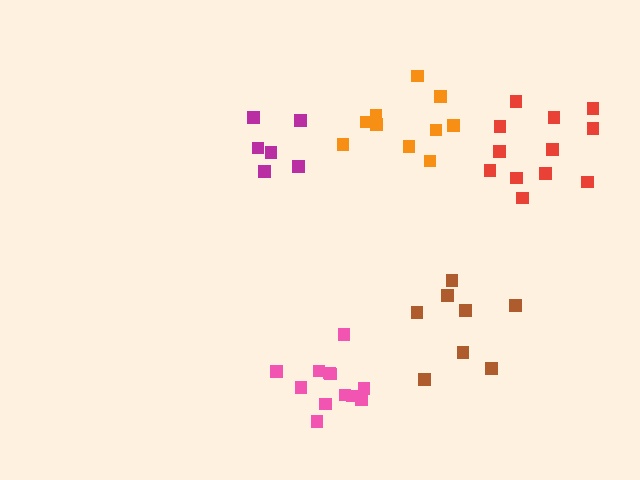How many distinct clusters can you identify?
There are 5 distinct clusters.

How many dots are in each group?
Group 1: 6 dots, Group 2: 12 dots, Group 3: 12 dots, Group 4: 10 dots, Group 5: 8 dots (48 total).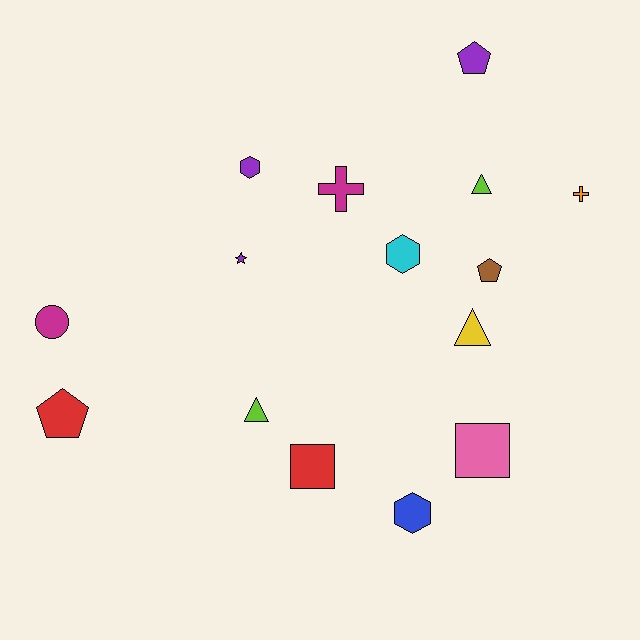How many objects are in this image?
There are 15 objects.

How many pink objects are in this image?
There is 1 pink object.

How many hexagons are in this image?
There are 3 hexagons.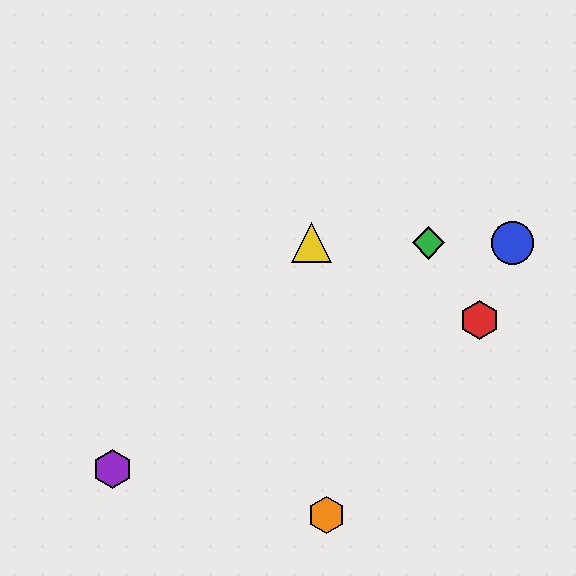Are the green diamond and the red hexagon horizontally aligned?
No, the green diamond is at y≈243 and the red hexagon is at y≈320.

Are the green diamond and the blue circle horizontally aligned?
Yes, both are at y≈243.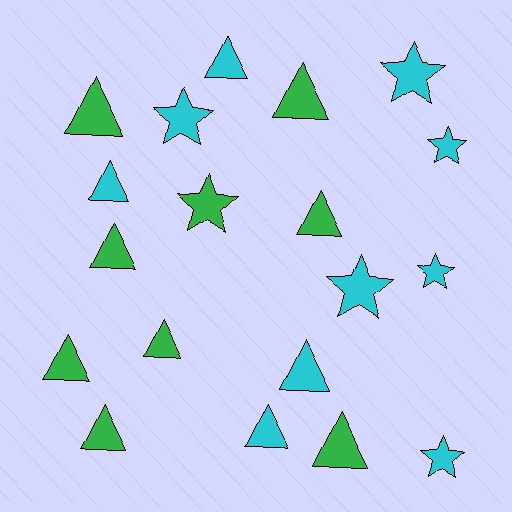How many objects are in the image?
There are 19 objects.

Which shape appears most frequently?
Triangle, with 12 objects.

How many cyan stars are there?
There are 6 cyan stars.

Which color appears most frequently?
Cyan, with 10 objects.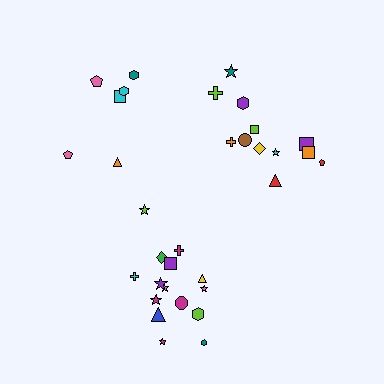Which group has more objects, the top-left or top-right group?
The top-right group.